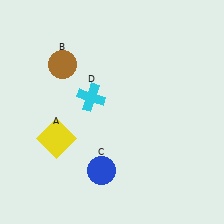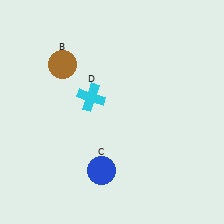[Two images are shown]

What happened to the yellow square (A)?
The yellow square (A) was removed in Image 2. It was in the bottom-left area of Image 1.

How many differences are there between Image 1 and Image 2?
There is 1 difference between the two images.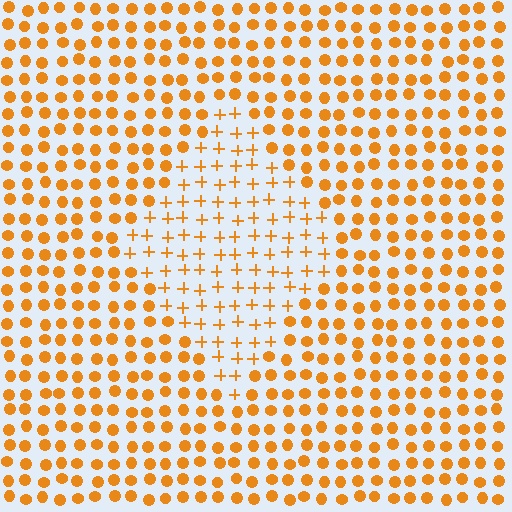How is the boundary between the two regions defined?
The boundary is defined by a change in element shape: plus signs inside vs. circles outside. All elements share the same color and spacing.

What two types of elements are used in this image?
The image uses plus signs inside the diamond region and circles outside it.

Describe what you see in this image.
The image is filled with small orange elements arranged in a uniform grid. A diamond-shaped region contains plus signs, while the surrounding area contains circles. The boundary is defined purely by the change in element shape.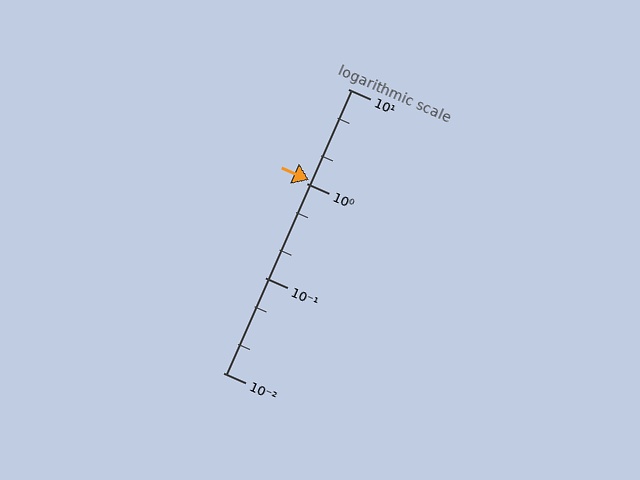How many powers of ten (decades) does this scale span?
The scale spans 3 decades, from 0.01 to 10.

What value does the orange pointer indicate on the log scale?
The pointer indicates approximately 1.1.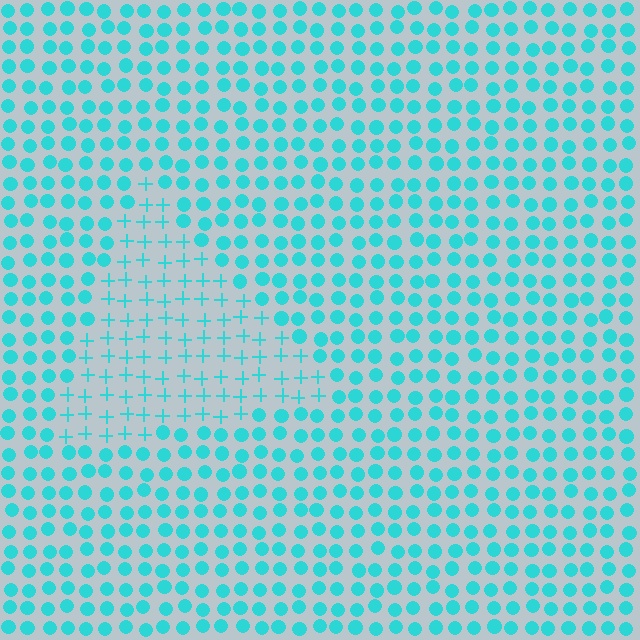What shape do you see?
I see a triangle.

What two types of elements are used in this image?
The image uses plus signs inside the triangle region and circles outside it.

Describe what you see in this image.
The image is filled with small cyan elements arranged in a uniform grid. A triangle-shaped region contains plus signs, while the surrounding area contains circles. The boundary is defined purely by the change in element shape.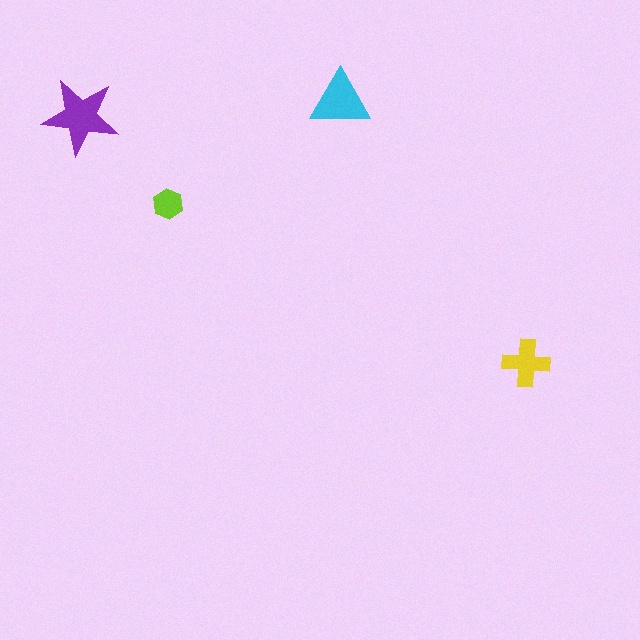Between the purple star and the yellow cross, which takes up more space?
The purple star.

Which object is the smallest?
The lime hexagon.